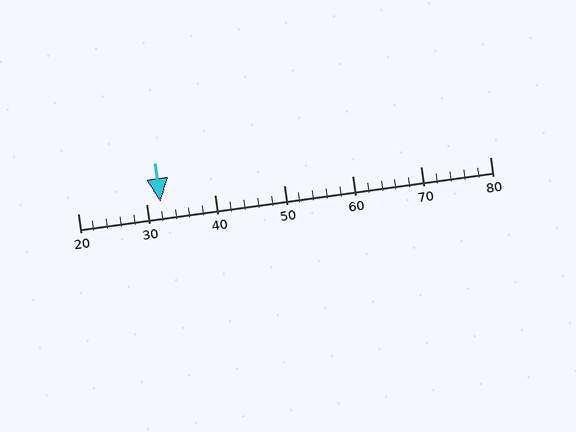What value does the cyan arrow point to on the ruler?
The cyan arrow points to approximately 32.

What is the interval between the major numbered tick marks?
The major tick marks are spaced 10 units apart.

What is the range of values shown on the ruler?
The ruler shows values from 20 to 80.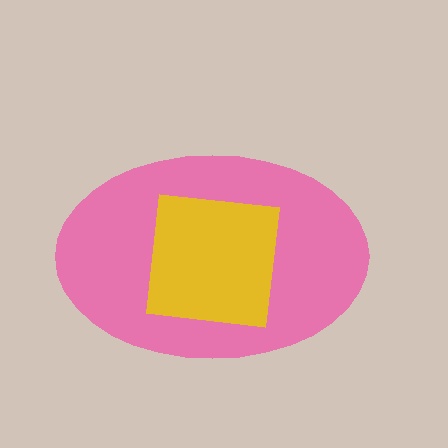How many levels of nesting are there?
2.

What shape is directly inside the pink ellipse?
The yellow square.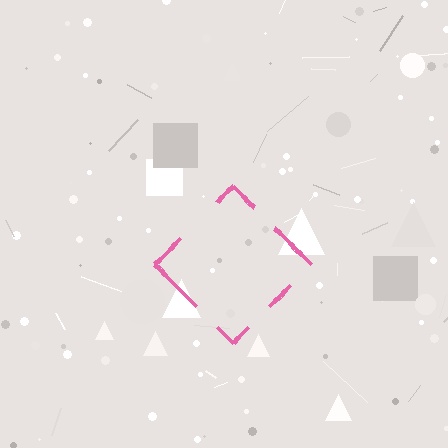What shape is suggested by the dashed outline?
The dashed outline suggests a diamond.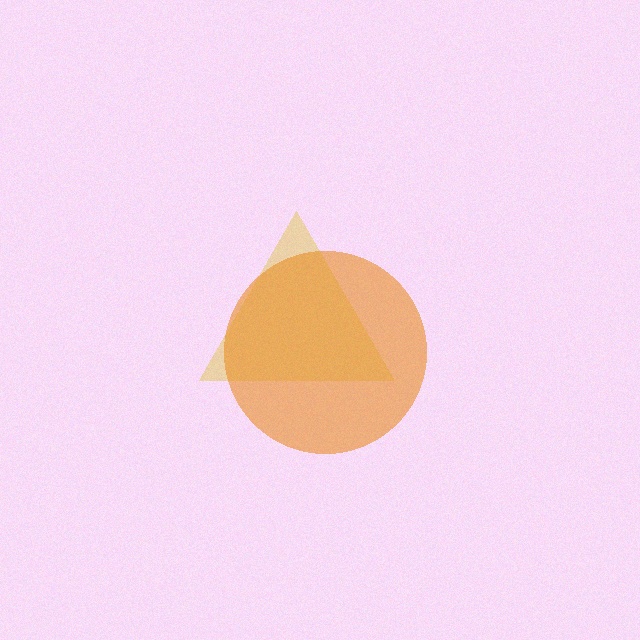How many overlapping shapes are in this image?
There are 2 overlapping shapes in the image.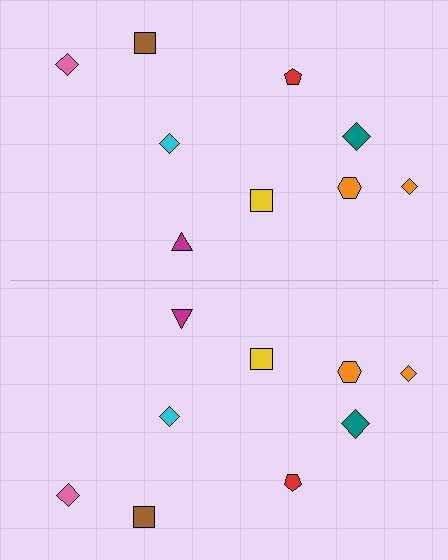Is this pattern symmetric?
Yes, this pattern has bilateral (reflection) symmetry.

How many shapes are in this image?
There are 18 shapes in this image.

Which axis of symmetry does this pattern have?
The pattern has a horizontal axis of symmetry running through the center of the image.